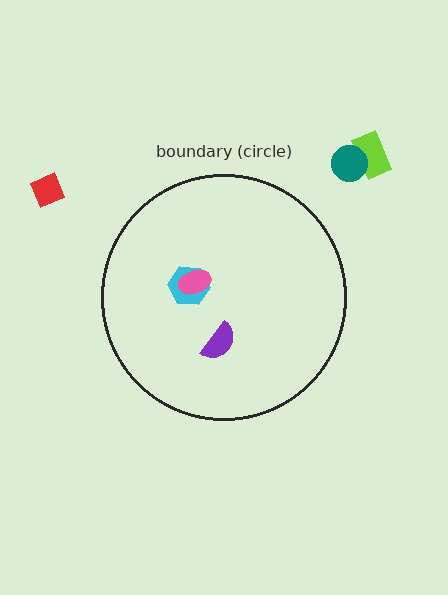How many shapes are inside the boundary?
3 inside, 3 outside.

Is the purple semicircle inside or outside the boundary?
Inside.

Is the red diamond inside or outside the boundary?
Outside.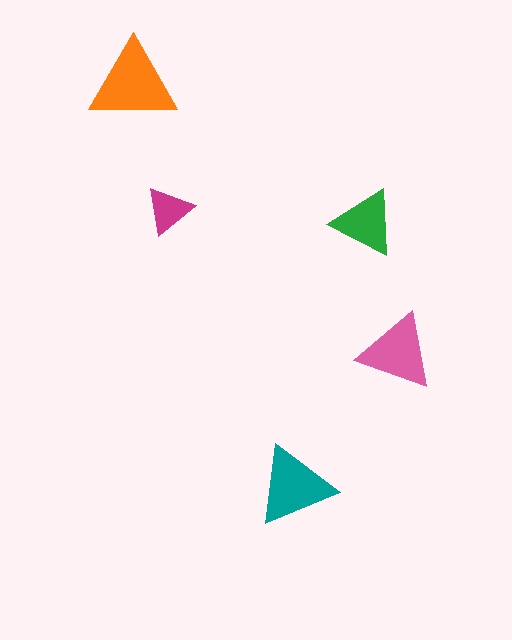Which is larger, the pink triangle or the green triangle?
The pink one.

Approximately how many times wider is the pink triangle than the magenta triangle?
About 1.5 times wider.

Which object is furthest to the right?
The pink triangle is rightmost.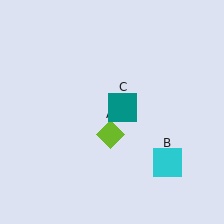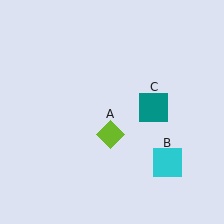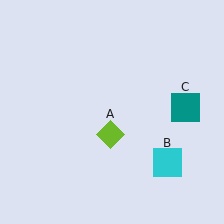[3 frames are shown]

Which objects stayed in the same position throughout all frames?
Lime diamond (object A) and cyan square (object B) remained stationary.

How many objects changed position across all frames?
1 object changed position: teal square (object C).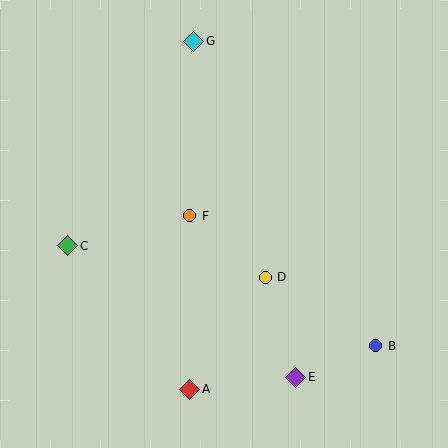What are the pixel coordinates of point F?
Point F is at (190, 216).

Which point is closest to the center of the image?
Point F at (190, 216) is closest to the center.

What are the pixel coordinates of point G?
Point G is at (194, 41).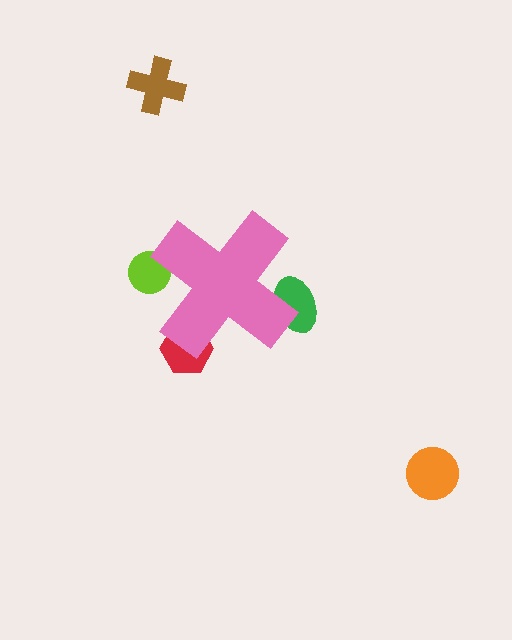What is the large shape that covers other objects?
A pink cross.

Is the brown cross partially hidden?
No, the brown cross is fully visible.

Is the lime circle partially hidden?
Yes, the lime circle is partially hidden behind the pink cross.